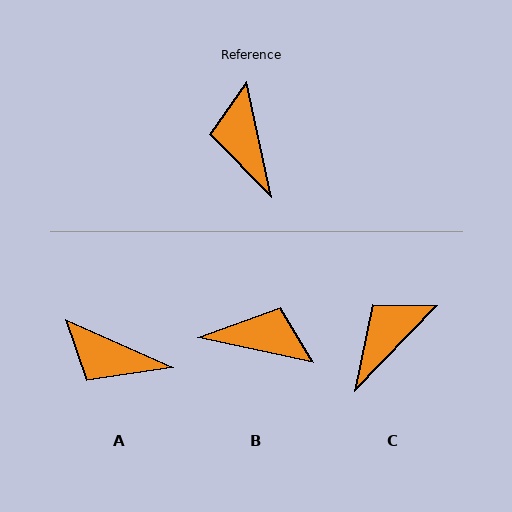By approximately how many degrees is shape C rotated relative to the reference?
Approximately 56 degrees clockwise.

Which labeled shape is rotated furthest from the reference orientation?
B, about 114 degrees away.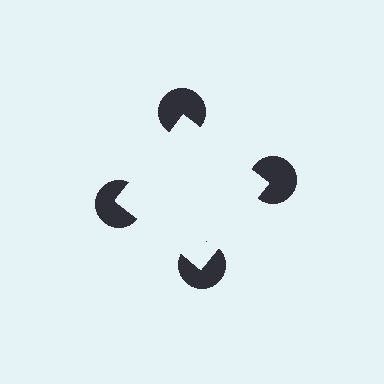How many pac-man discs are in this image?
There are 4 — one at each vertex of the illusory square.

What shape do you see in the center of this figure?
An illusory square — its edges are inferred from the aligned wedge cuts in the pac-man discs, not physically drawn.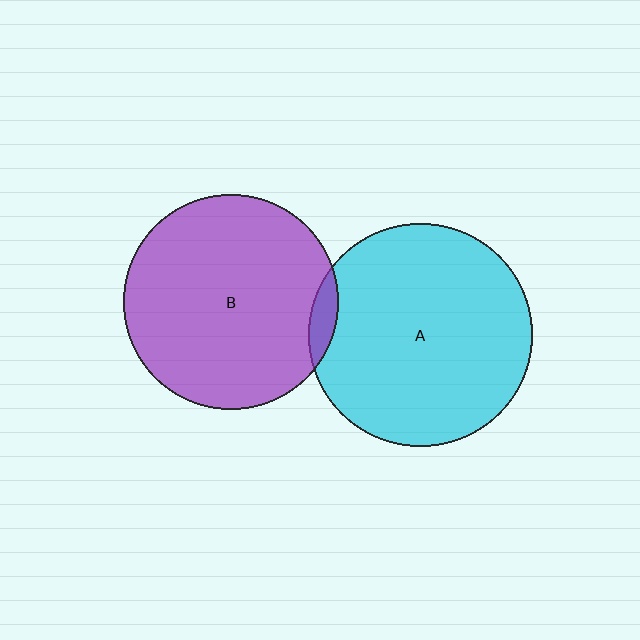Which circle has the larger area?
Circle A (cyan).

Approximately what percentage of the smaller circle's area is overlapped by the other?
Approximately 5%.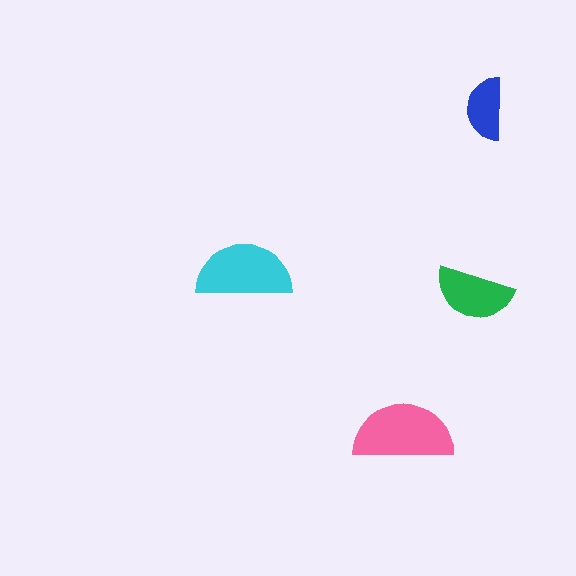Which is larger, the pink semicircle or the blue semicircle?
The pink one.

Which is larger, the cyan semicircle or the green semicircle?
The cyan one.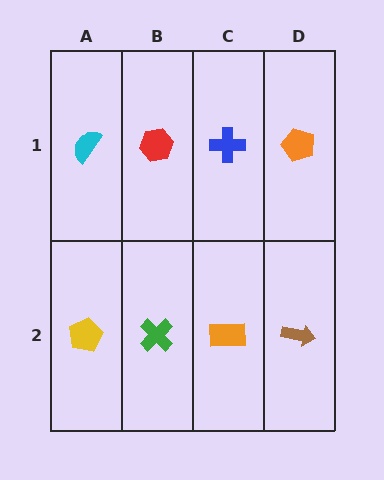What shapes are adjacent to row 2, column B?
A red hexagon (row 1, column B), a yellow pentagon (row 2, column A), an orange rectangle (row 2, column C).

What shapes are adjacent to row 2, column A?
A cyan semicircle (row 1, column A), a green cross (row 2, column B).